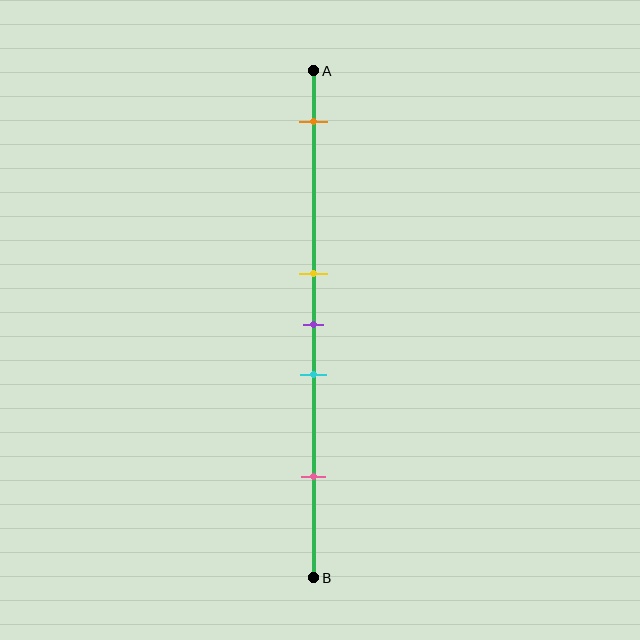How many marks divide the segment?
There are 5 marks dividing the segment.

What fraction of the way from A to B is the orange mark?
The orange mark is approximately 10% (0.1) of the way from A to B.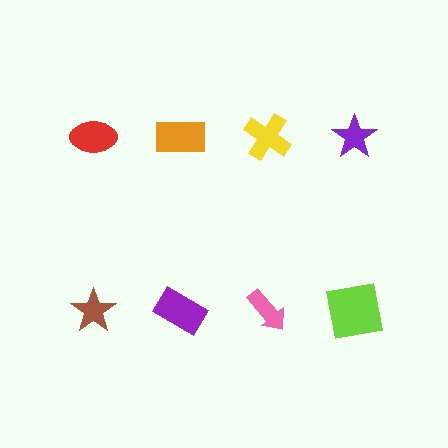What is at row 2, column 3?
A pink arrow.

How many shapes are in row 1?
4 shapes.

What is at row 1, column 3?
A yellow cross.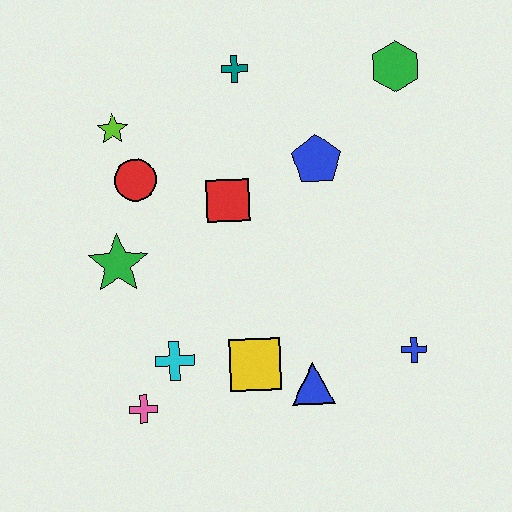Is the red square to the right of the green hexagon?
No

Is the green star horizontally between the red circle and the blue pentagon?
No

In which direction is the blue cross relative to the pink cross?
The blue cross is to the right of the pink cross.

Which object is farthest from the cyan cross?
The green hexagon is farthest from the cyan cross.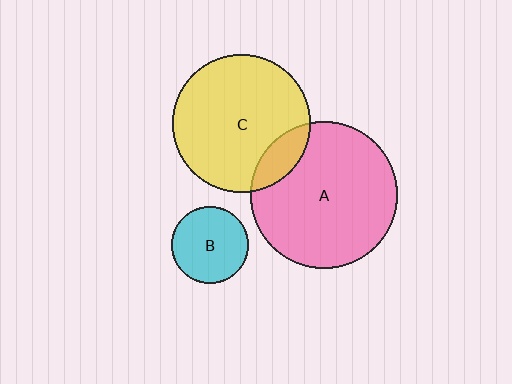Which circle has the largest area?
Circle A (pink).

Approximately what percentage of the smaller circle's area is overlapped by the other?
Approximately 15%.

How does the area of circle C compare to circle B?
Approximately 3.2 times.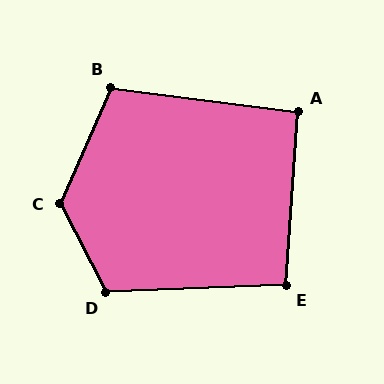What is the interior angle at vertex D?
Approximately 115 degrees (obtuse).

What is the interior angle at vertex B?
Approximately 106 degrees (obtuse).